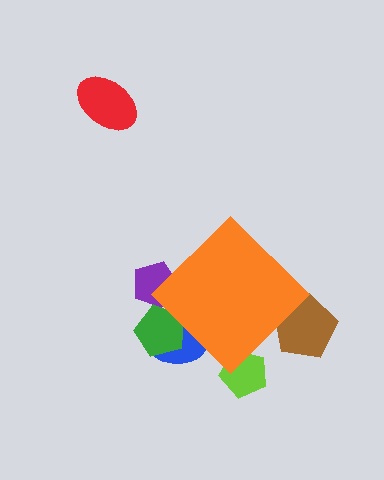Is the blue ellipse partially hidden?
Yes, the blue ellipse is partially hidden behind the orange diamond.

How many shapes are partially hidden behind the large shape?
5 shapes are partially hidden.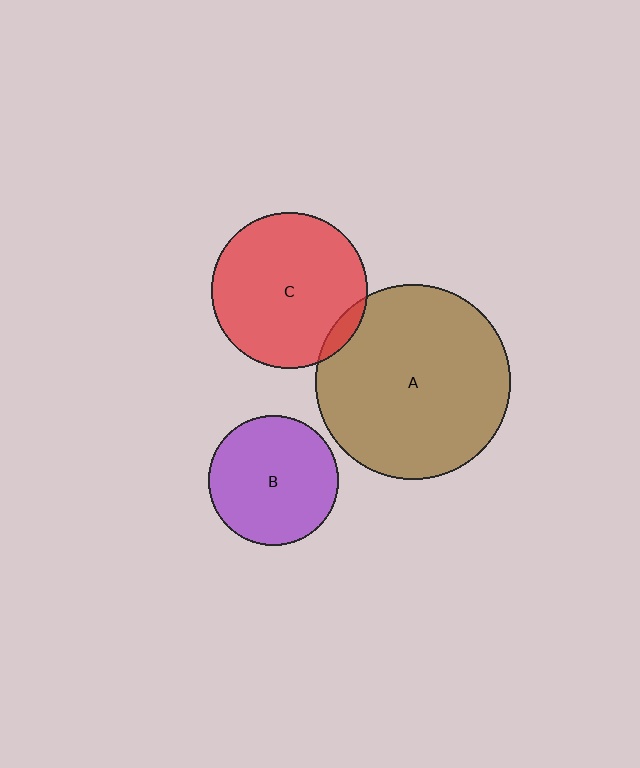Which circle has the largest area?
Circle A (brown).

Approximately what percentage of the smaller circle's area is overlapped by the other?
Approximately 5%.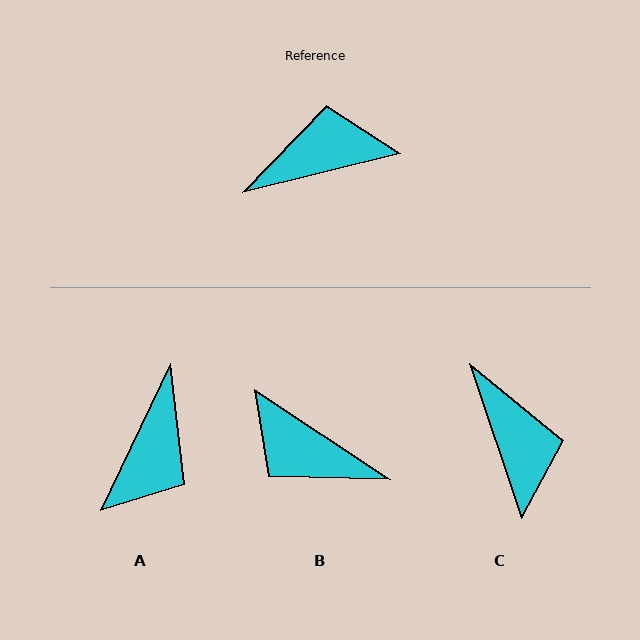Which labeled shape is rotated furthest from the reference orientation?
B, about 133 degrees away.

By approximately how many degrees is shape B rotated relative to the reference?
Approximately 133 degrees counter-clockwise.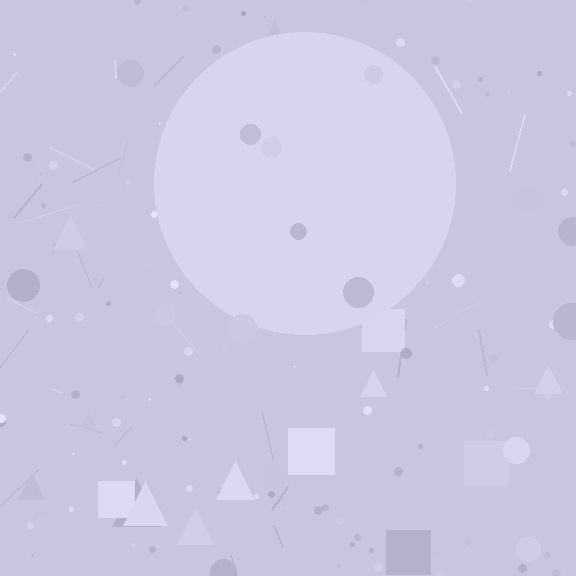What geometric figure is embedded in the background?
A circle is embedded in the background.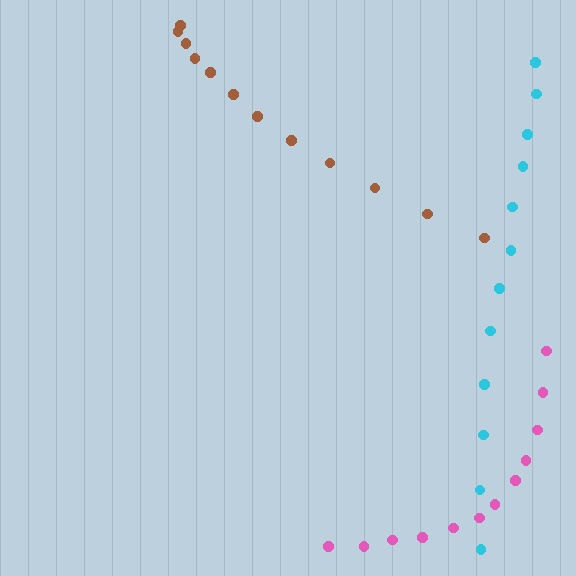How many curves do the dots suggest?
There are 3 distinct paths.